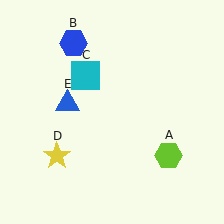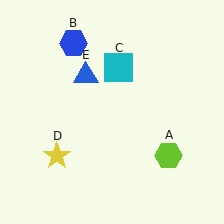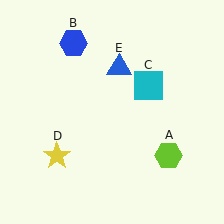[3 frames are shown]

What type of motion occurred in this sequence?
The cyan square (object C), blue triangle (object E) rotated clockwise around the center of the scene.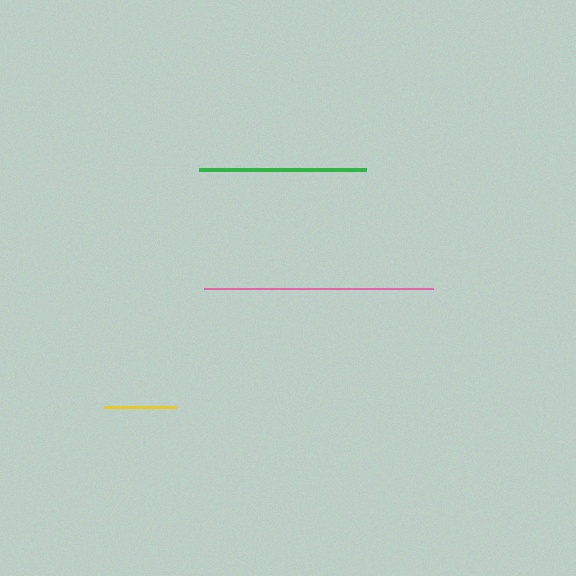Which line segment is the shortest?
The yellow line is the shortest at approximately 73 pixels.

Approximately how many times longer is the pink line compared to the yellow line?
The pink line is approximately 3.2 times the length of the yellow line.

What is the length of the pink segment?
The pink segment is approximately 229 pixels long.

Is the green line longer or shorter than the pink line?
The pink line is longer than the green line.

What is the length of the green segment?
The green segment is approximately 167 pixels long.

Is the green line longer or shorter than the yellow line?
The green line is longer than the yellow line.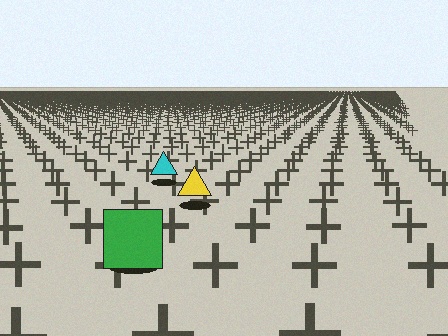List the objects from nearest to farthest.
From nearest to farthest: the green square, the yellow triangle, the cyan triangle.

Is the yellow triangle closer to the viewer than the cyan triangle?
Yes. The yellow triangle is closer — you can tell from the texture gradient: the ground texture is coarser near it.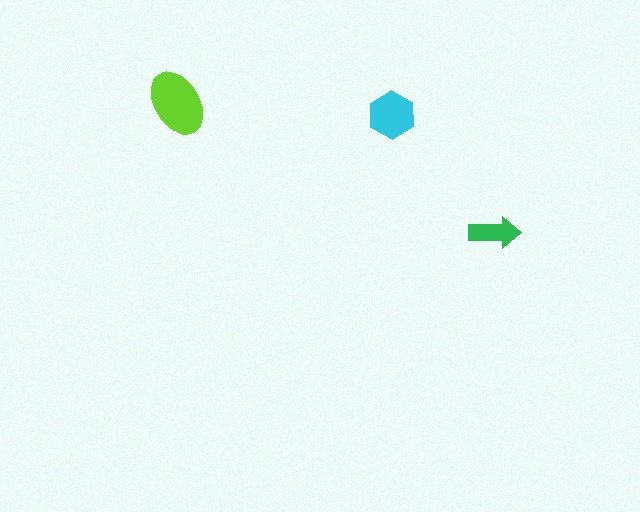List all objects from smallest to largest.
The green arrow, the cyan hexagon, the lime ellipse.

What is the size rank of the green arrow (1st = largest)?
3rd.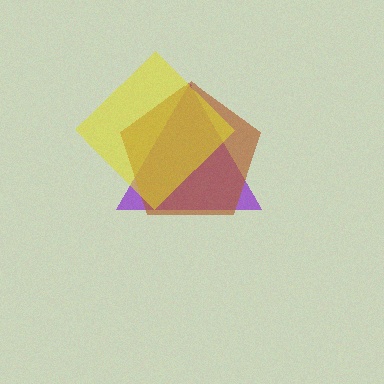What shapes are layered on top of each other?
The layered shapes are: a purple triangle, a brown pentagon, a yellow diamond.